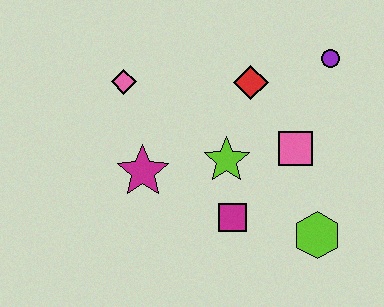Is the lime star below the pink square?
Yes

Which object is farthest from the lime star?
The purple circle is farthest from the lime star.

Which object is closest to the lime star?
The magenta square is closest to the lime star.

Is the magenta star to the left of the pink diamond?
No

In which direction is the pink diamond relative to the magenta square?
The pink diamond is above the magenta square.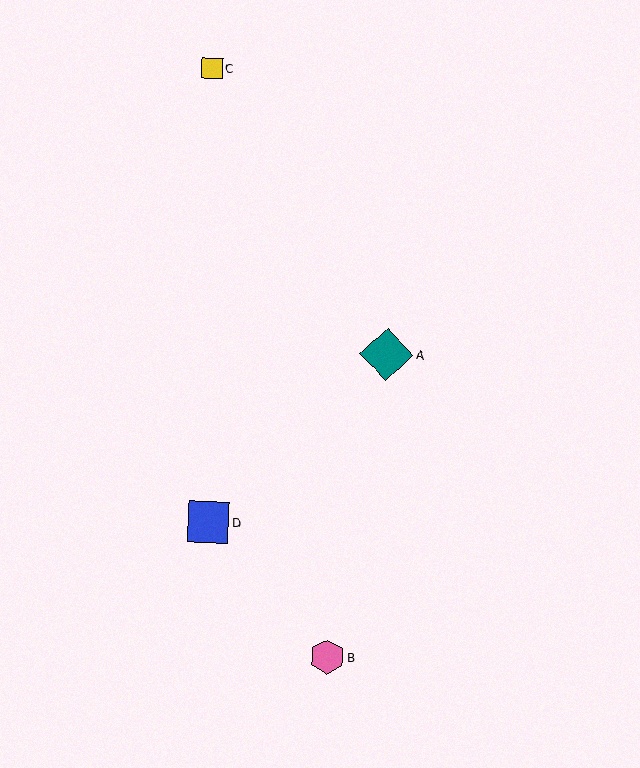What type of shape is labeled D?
Shape D is a blue square.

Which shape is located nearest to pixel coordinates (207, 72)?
The yellow square (labeled C) at (212, 68) is nearest to that location.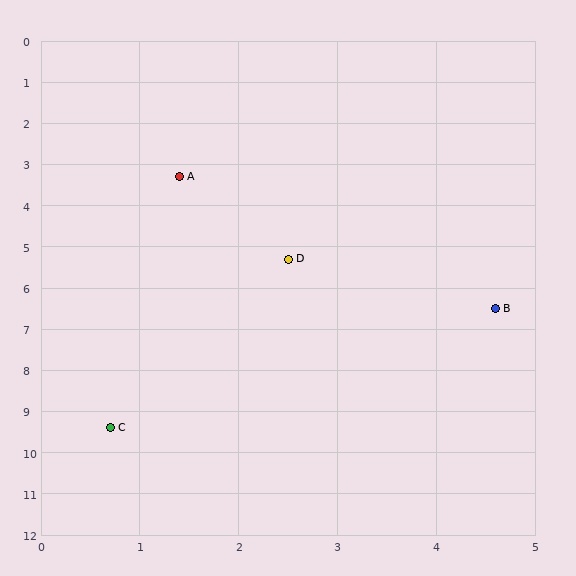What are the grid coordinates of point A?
Point A is at approximately (1.4, 3.3).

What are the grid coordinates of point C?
Point C is at approximately (0.7, 9.4).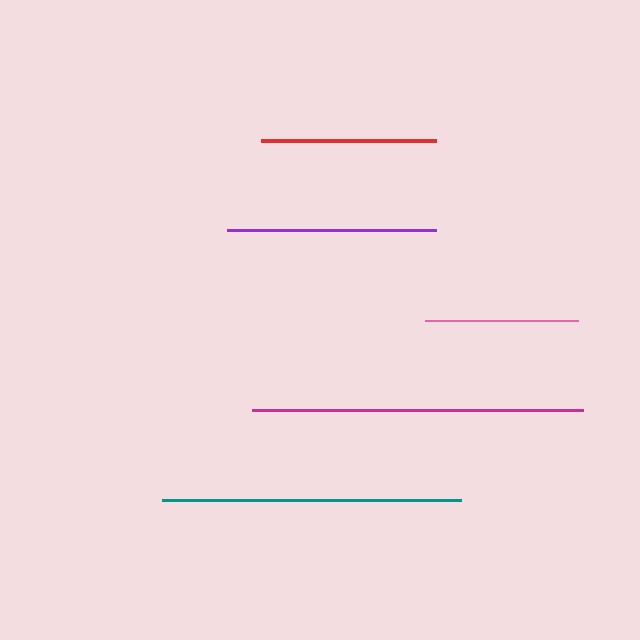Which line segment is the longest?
The magenta line is the longest at approximately 331 pixels.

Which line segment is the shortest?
The pink line is the shortest at approximately 153 pixels.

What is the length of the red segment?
The red segment is approximately 175 pixels long.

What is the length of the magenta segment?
The magenta segment is approximately 331 pixels long.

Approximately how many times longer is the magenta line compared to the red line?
The magenta line is approximately 1.9 times the length of the red line.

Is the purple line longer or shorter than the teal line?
The teal line is longer than the purple line.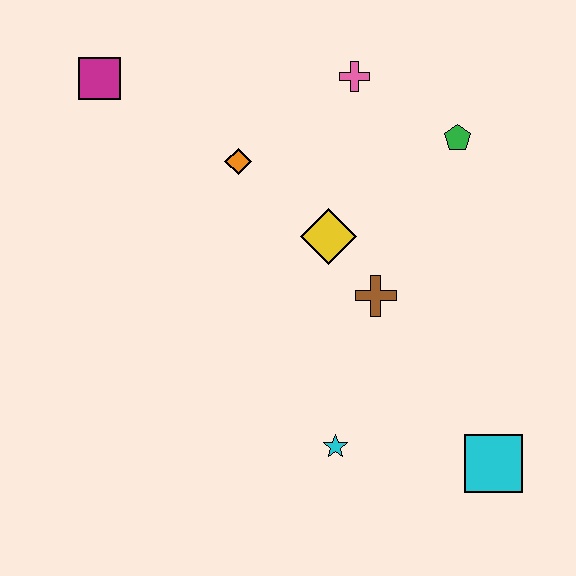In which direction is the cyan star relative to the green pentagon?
The cyan star is below the green pentagon.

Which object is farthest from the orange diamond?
The cyan square is farthest from the orange diamond.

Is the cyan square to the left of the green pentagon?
No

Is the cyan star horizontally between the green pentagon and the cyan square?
No